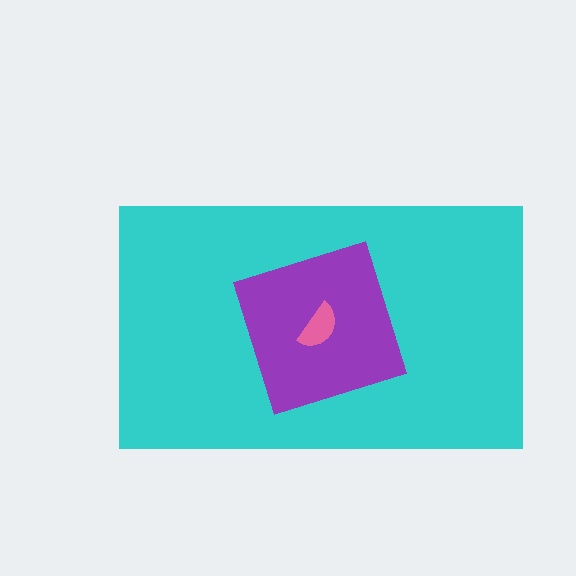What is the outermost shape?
The cyan rectangle.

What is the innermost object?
The pink semicircle.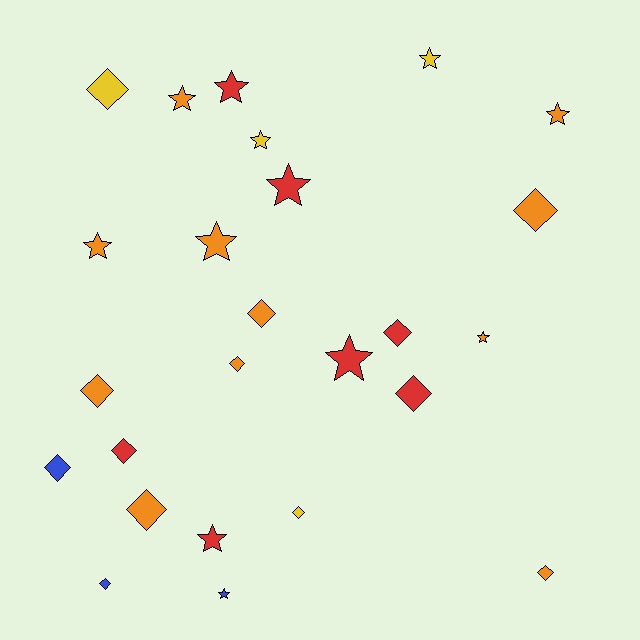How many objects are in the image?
There are 25 objects.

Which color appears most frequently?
Orange, with 11 objects.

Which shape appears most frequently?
Diamond, with 13 objects.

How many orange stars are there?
There are 5 orange stars.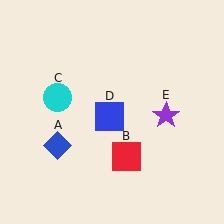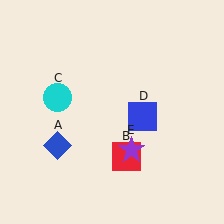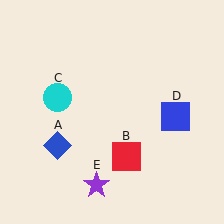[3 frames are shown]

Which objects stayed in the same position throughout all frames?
Blue diamond (object A) and red square (object B) and cyan circle (object C) remained stationary.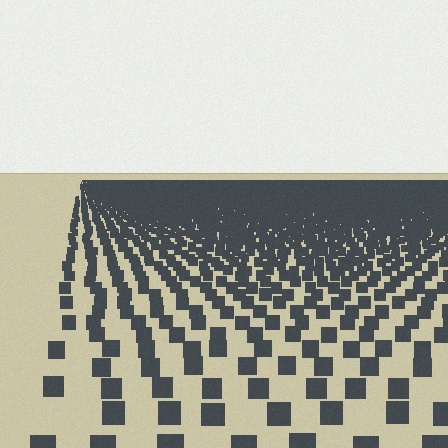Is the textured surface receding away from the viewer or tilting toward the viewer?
The surface is receding away from the viewer. Texture elements get smaller and denser toward the top.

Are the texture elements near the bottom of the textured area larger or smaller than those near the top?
Larger. Near the bottom, elements are closer to the viewer and appear at a bigger on-screen size.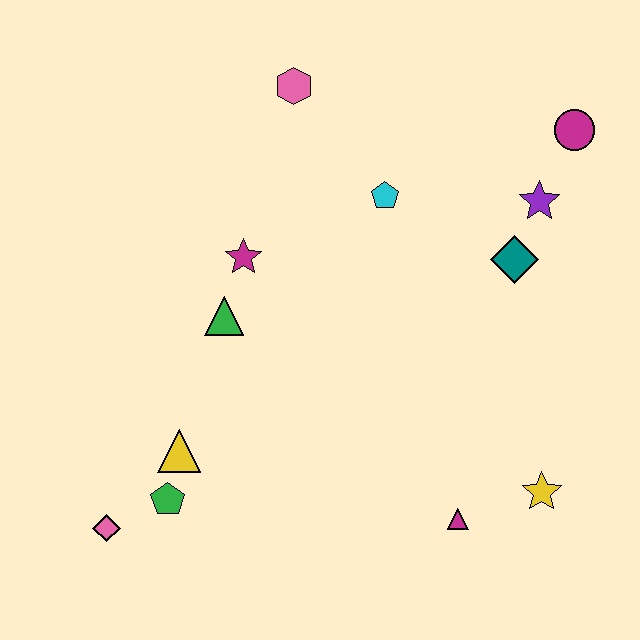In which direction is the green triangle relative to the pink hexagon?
The green triangle is below the pink hexagon.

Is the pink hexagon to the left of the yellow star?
Yes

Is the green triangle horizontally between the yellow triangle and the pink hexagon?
Yes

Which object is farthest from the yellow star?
The pink hexagon is farthest from the yellow star.